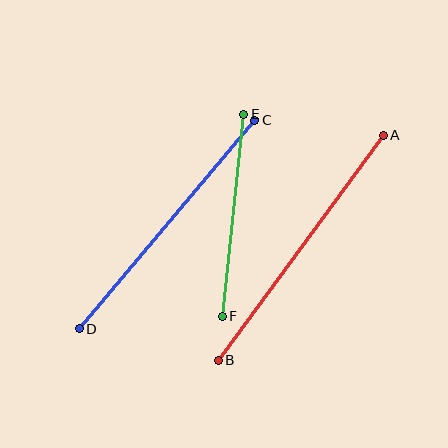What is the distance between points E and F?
The distance is approximately 203 pixels.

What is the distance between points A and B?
The distance is approximately 279 pixels.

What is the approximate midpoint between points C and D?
The midpoint is at approximately (167, 224) pixels.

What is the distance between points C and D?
The distance is approximately 272 pixels.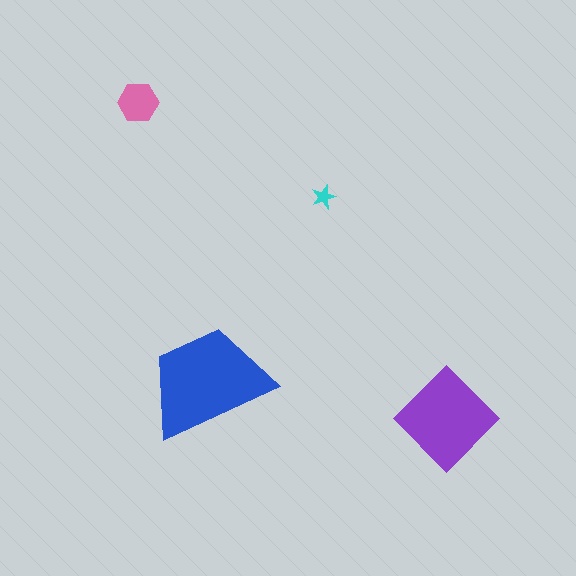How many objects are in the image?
There are 4 objects in the image.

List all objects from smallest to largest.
The cyan star, the pink hexagon, the purple diamond, the blue trapezoid.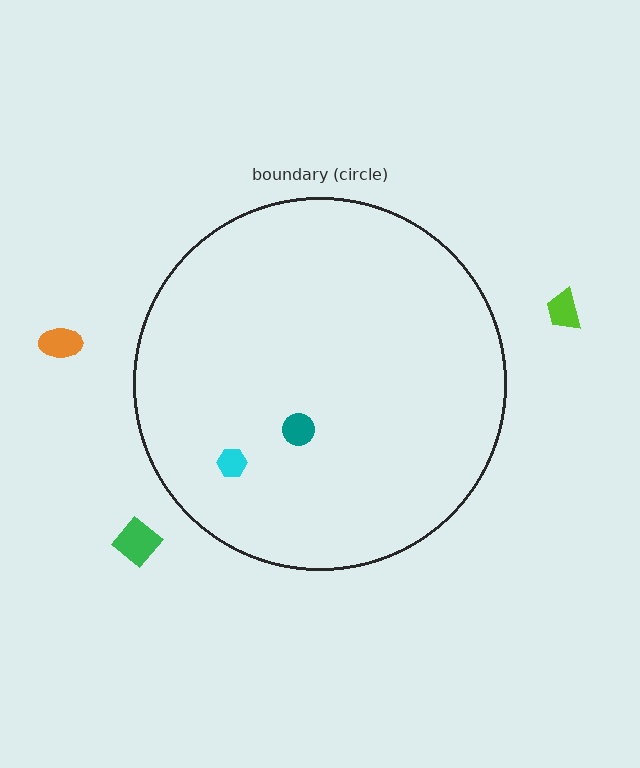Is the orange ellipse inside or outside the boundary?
Outside.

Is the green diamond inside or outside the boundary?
Outside.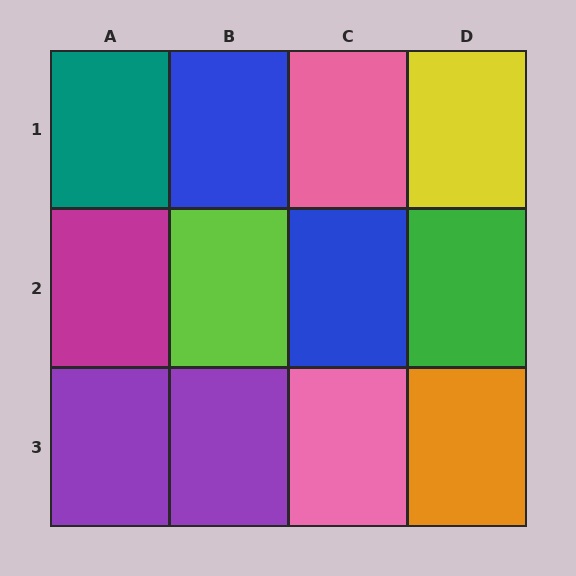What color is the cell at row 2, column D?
Green.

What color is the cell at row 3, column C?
Pink.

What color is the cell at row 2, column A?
Magenta.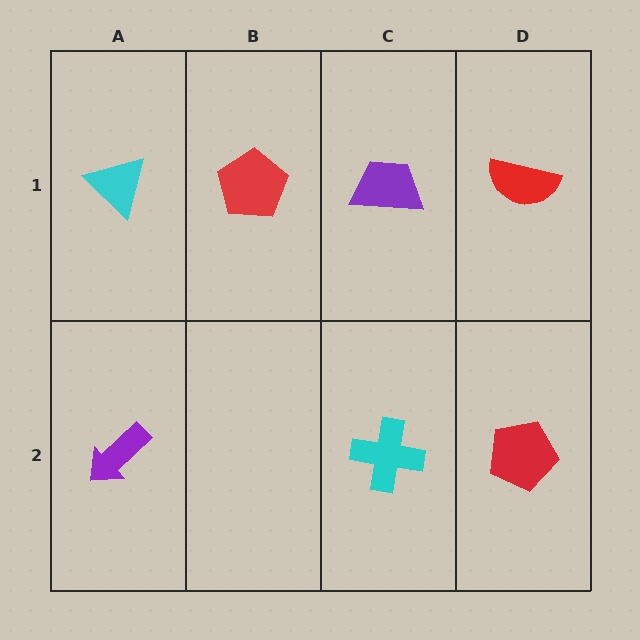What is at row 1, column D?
A red semicircle.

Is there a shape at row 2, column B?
No, that cell is empty.